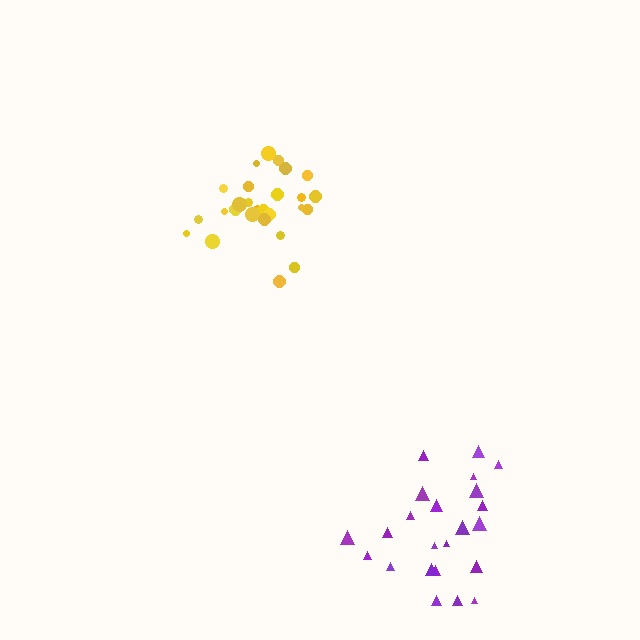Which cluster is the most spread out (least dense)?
Purple.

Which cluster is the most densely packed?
Yellow.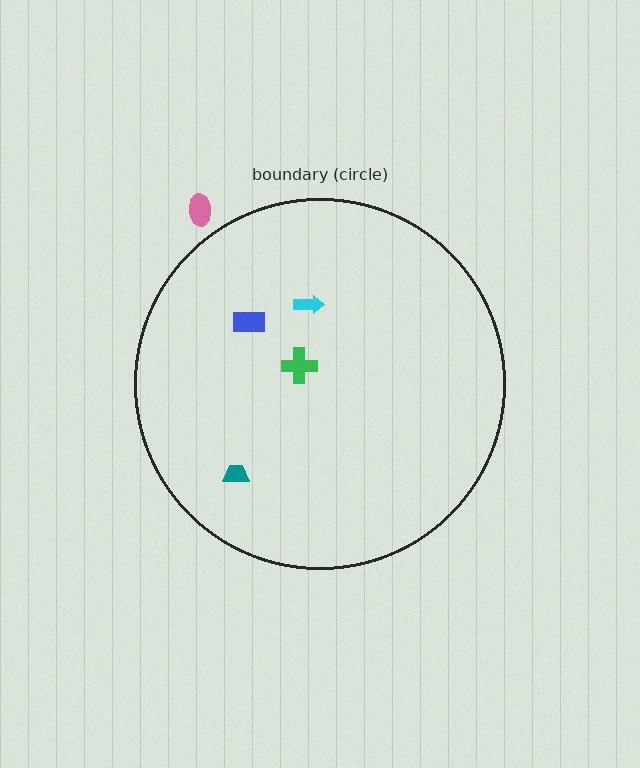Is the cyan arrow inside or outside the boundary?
Inside.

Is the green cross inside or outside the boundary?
Inside.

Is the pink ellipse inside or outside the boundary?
Outside.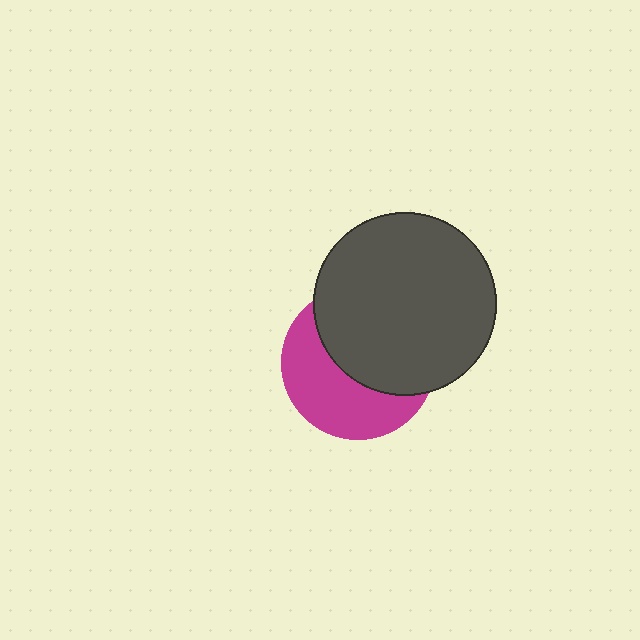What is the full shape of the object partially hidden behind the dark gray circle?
The partially hidden object is a magenta circle.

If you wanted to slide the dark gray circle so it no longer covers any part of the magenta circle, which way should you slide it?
Slide it toward the upper-right — that is the most direct way to separate the two shapes.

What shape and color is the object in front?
The object in front is a dark gray circle.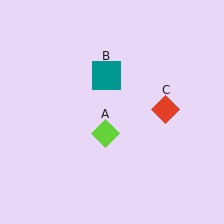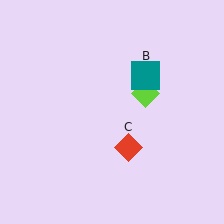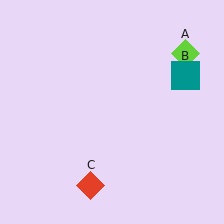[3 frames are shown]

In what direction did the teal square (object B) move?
The teal square (object B) moved right.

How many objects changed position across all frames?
3 objects changed position: lime diamond (object A), teal square (object B), red diamond (object C).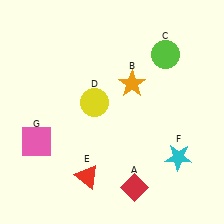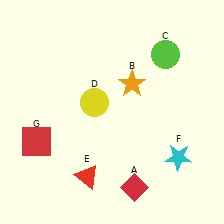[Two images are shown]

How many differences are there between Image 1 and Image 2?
There is 1 difference between the two images.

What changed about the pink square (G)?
In Image 1, G is pink. In Image 2, it changed to red.